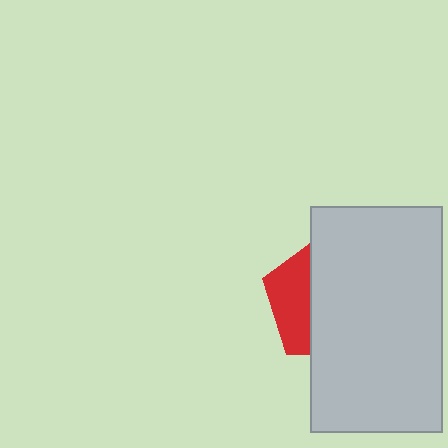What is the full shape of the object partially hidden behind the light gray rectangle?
The partially hidden object is a red pentagon.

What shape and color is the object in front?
The object in front is a light gray rectangle.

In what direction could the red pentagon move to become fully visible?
The red pentagon could move left. That would shift it out from behind the light gray rectangle entirely.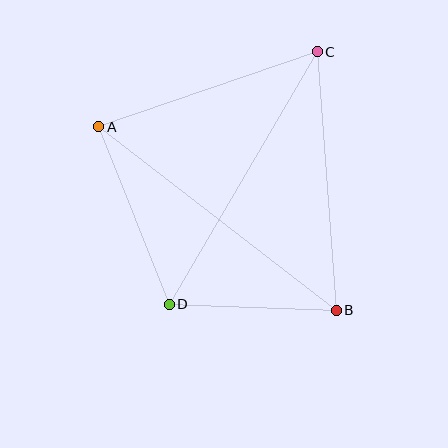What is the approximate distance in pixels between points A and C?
The distance between A and C is approximately 231 pixels.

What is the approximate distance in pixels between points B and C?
The distance between B and C is approximately 259 pixels.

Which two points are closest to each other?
Points B and D are closest to each other.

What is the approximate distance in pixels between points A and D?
The distance between A and D is approximately 191 pixels.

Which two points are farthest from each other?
Points A and B are farthest from each other.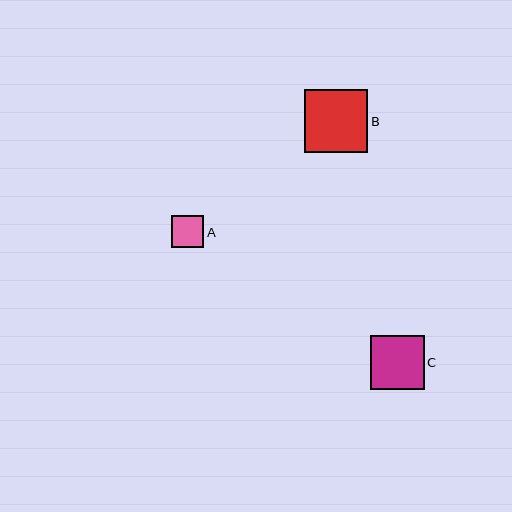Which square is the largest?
Square B is the largest with a size of approximately 63 pixels.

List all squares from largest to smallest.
From largest to smallest: B, C, A.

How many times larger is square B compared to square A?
Square B is approximately 1.9 times the size of square A.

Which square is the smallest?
Square A is the smallest with a size of approximately 32 pixels.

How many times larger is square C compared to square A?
Square C is approximately 1.7 times the size of square A.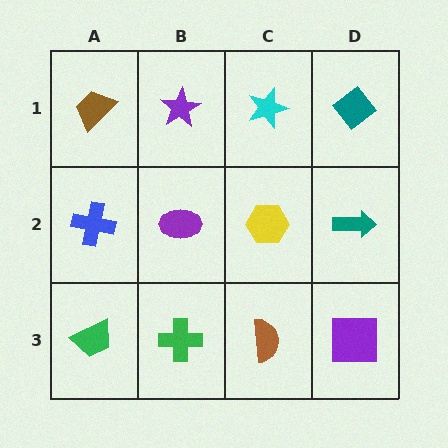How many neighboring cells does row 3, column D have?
2.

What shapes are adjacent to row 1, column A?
A blue cross (row 2, column A), a purple star (row 1, column B).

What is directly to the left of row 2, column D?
A yellow hexagon.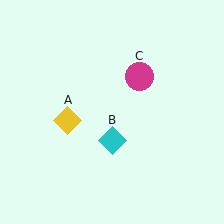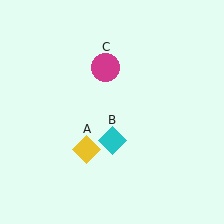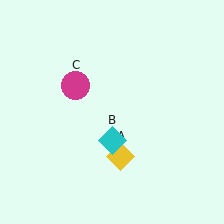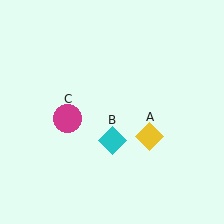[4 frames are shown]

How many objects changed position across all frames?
2 objects changed position: yellow diamond (object A), magenta circle (object C).